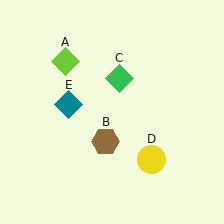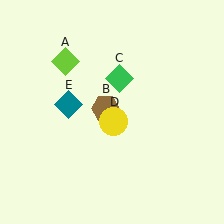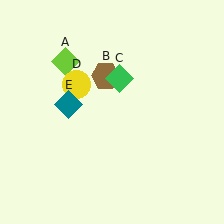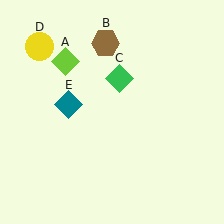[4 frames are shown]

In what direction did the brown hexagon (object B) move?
The brown hexagon (object B) moved up.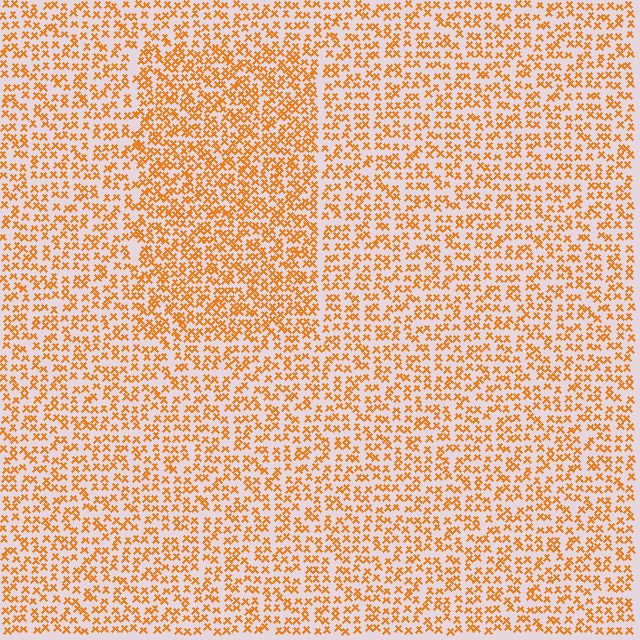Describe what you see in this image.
The image contains small orange elements arranged at two different densities. A rectangle-shaped region is visible where the elements are more densely packed than the surrounding area.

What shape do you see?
I see a rectangle.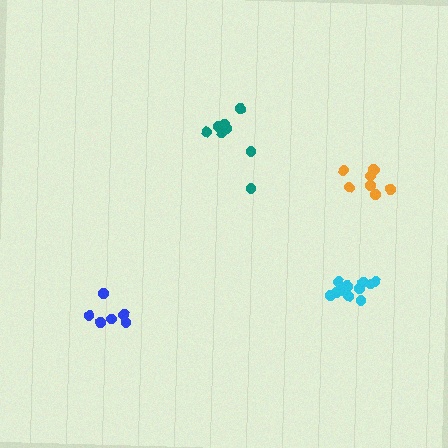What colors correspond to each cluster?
The clusters are colored: teal, orange, cyan, blue.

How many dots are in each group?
Group 1: 8 dots, Group 2: 8 dots, Group 3: 11 dots, Group 4: 6 dots (33 total).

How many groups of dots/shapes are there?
There are 4 groups.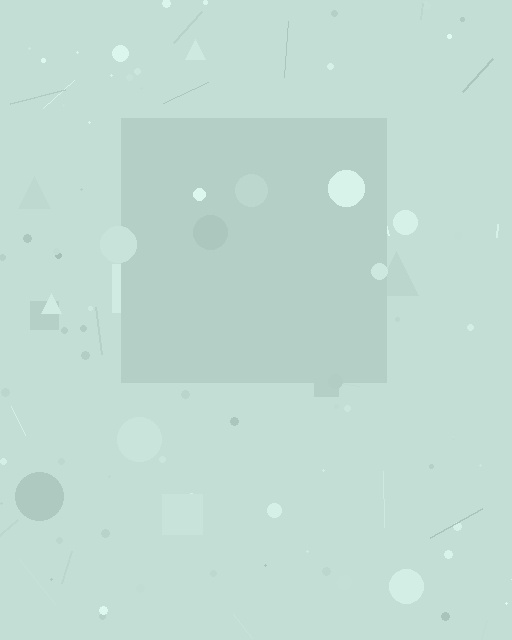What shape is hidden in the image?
A square is hidden in the image.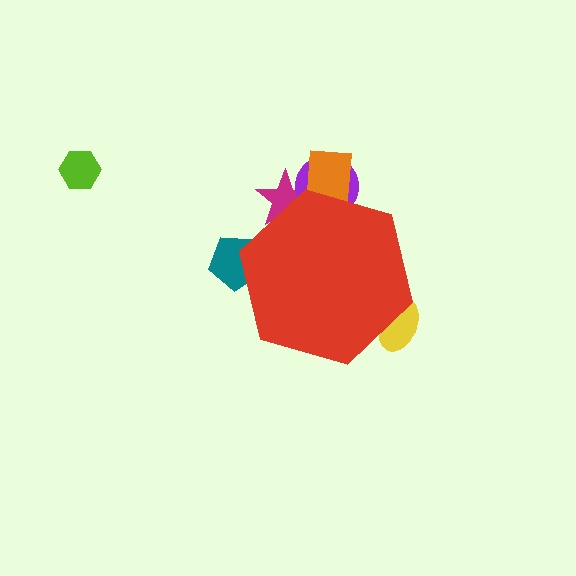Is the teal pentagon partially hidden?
Yes, the teal pentagon is partially hidden behind the red hexagon.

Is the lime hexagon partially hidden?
No, the lime hexagon is fully visible.